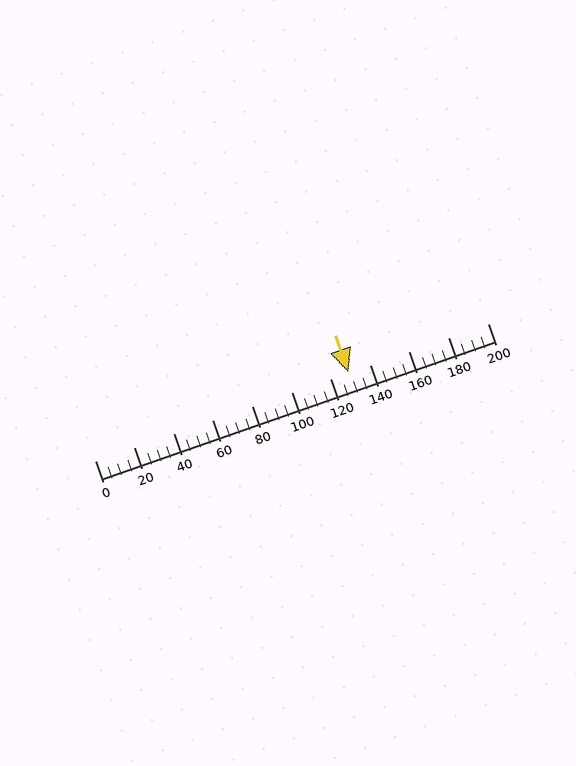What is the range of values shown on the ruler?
The ruler shows values from 0 to 200.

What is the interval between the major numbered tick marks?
The major tick marks are spaced 20 units apart.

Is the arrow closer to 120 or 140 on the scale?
The arrow is closer to 120.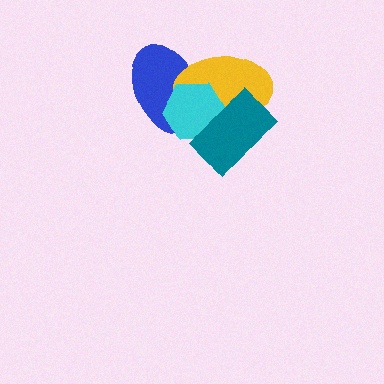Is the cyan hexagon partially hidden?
Yes, it is partially covered by another shape.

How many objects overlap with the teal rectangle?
2 objects overlap with the teal rectangle.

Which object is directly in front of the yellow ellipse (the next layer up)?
The cyan hexagon is directly in front of the yellow ellipse.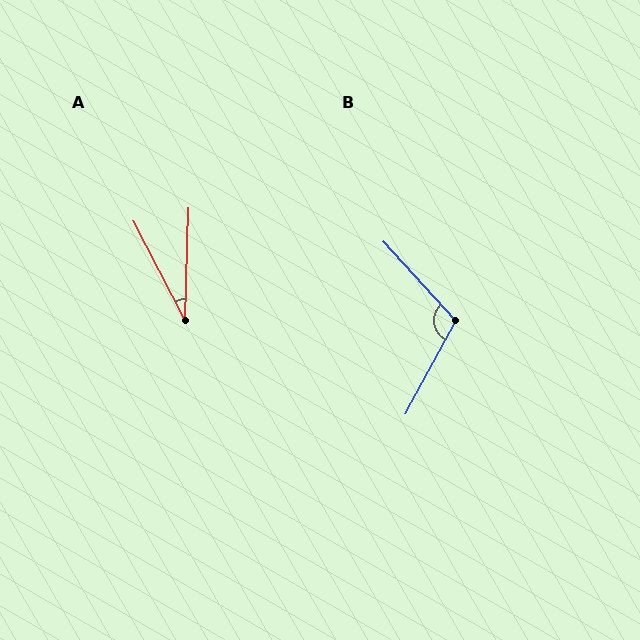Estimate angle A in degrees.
Approximately 29 degrees.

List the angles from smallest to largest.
A (29°), B (109°).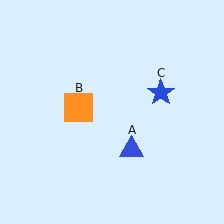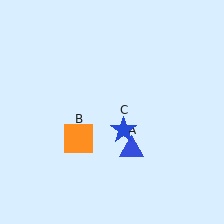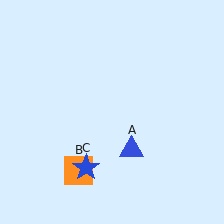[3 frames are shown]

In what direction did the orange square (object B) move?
The orange square (object B) moved down.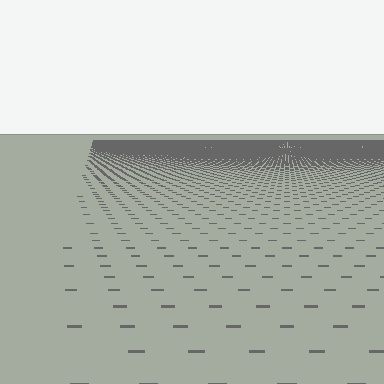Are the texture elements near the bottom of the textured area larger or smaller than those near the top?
Larger. Near the bottom, elements are closer to the viewer and appear at a bigger on-screen size.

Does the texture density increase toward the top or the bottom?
Density increases toward the top.